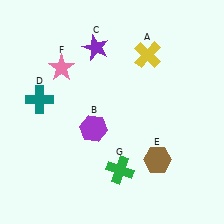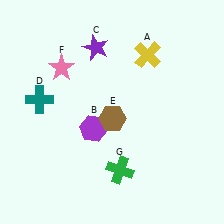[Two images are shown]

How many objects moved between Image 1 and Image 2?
1 object moved between the two images.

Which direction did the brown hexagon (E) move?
The brown hexagon (E) moved left.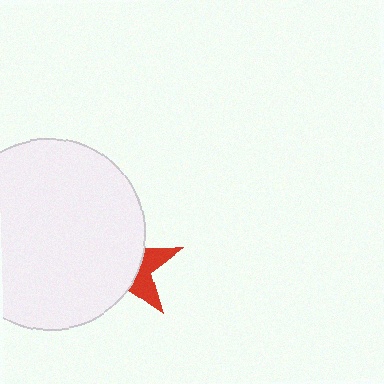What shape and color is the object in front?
The object in front is a white circle.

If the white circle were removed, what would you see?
You would see the complete red star.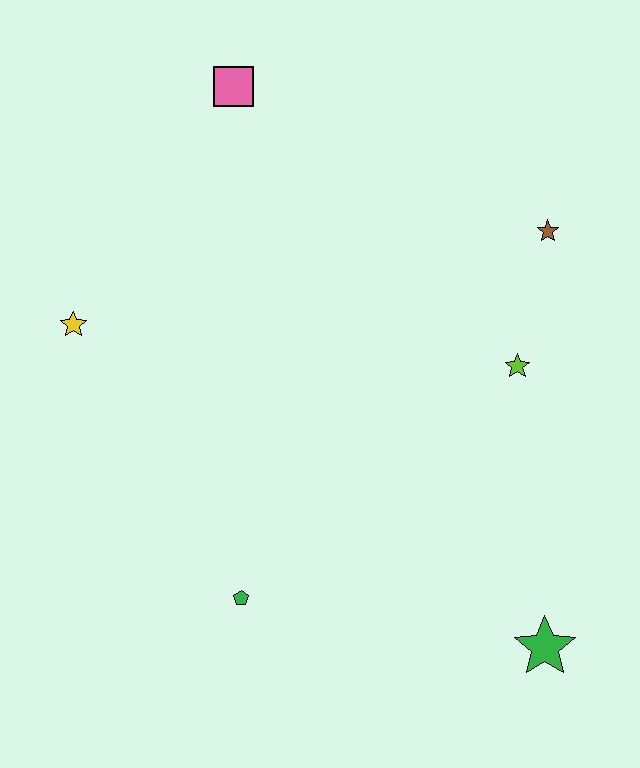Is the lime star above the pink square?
No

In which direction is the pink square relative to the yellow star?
The pink square is above the yellow star.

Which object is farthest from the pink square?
The green star is farthest from the pink square.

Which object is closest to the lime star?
The brown star is closest to the lime star.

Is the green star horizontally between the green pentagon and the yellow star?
No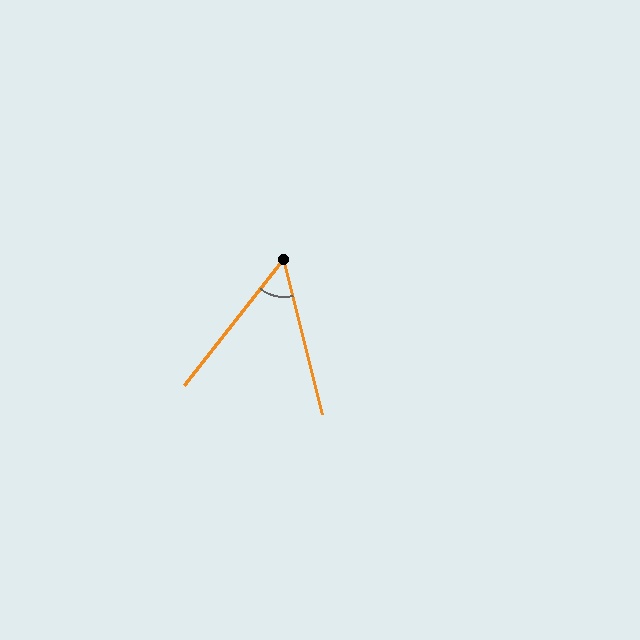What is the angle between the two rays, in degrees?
Approximately 52 degrees.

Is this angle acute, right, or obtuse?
It is acute.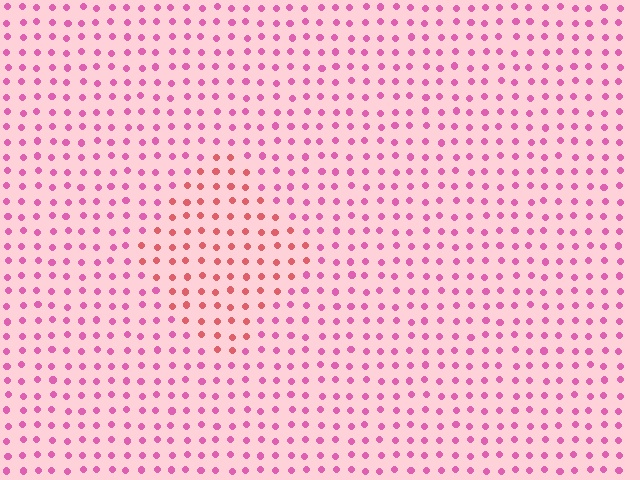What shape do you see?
I see a diamond.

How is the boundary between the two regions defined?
The boundary is defined purely by a slight shift in hue (about 35 degrees). Spacing, size, and orientation are identical on both sides.